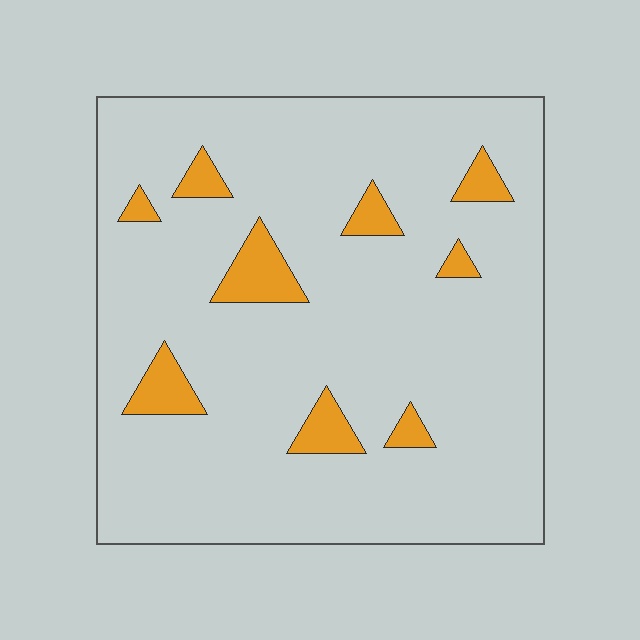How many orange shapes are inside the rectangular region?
9.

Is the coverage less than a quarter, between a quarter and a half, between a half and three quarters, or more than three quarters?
Less than a quarter.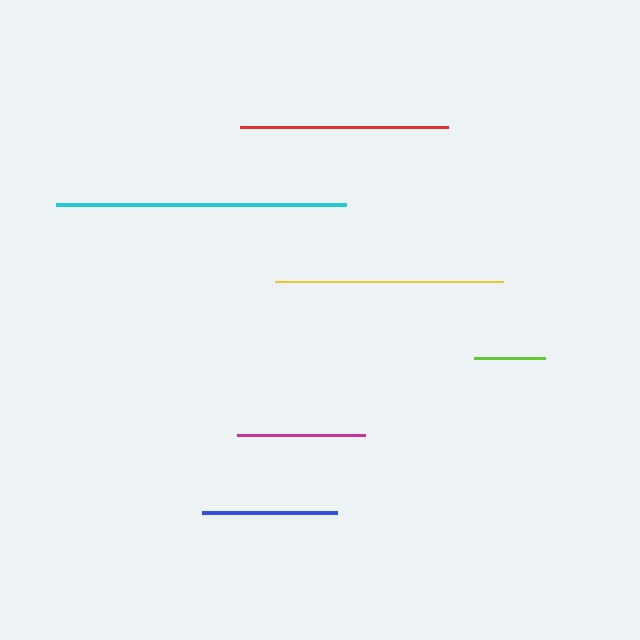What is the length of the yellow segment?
The yellow segment is approximately 228 pixels long.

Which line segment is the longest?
The cyan line is the longest at approximately 289 pixels.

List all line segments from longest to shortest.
From longest to shortest: cyan, yellow, red, blue, magenta, lime.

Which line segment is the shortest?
The lime line is the shortest at approximately 71 pixels.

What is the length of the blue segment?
The blue segment is approximately 136 pixels long.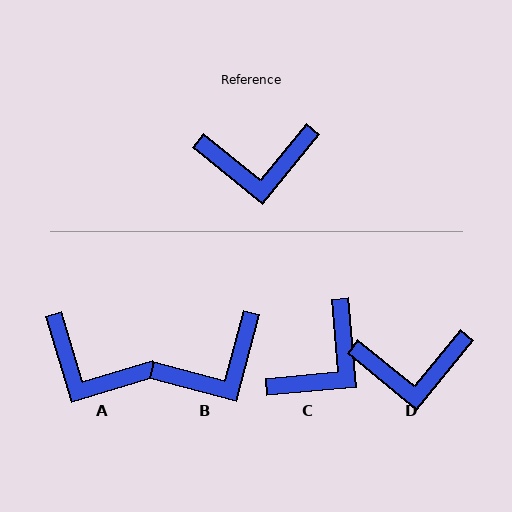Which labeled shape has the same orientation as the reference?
D.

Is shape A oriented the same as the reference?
No, it is off by about 34 degrees.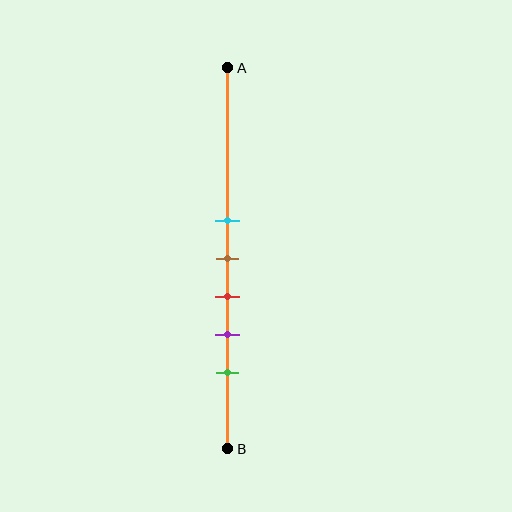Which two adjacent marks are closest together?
The cyan and brown marks are the closest adjacent pair.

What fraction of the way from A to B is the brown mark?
The brown mark is approximately 50% (0.5) of the way from A to B.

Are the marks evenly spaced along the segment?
Yes, the marks are approximately evenly spaced.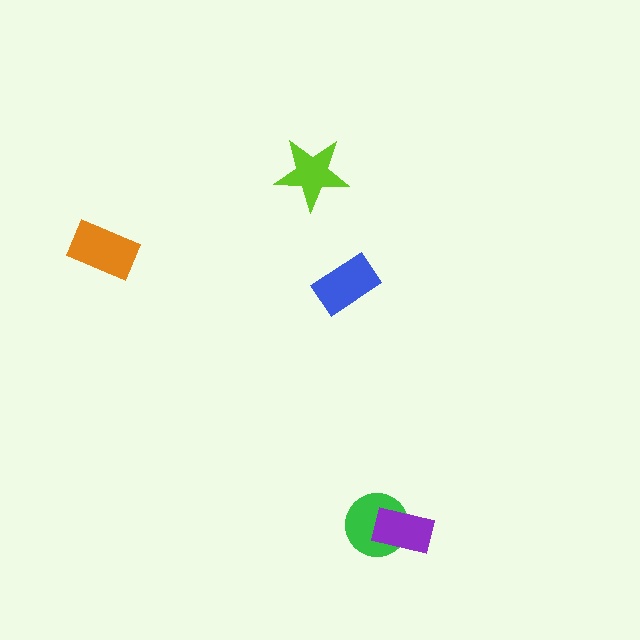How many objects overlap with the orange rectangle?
0 objects overlap with the orange rectangle.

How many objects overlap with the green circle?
1 object overlaps with the green circle.